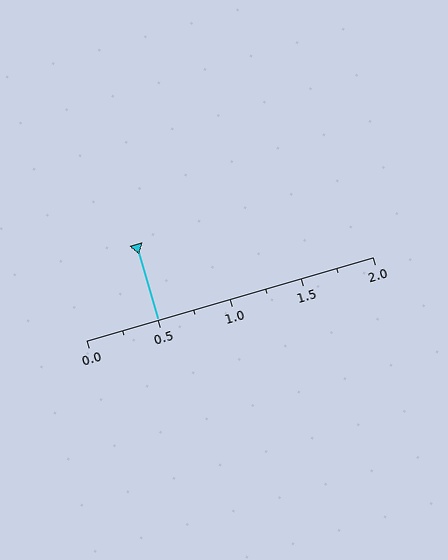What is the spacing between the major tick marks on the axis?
The major ticks are spaced 0.5 apart.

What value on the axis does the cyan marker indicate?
The marker indicates approximately 0.5.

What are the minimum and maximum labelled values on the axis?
The axis runs from 0.0 to 2.0.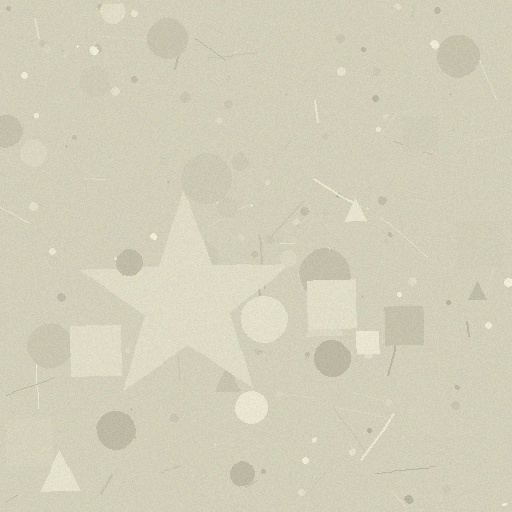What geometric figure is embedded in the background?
A star is embedded in the background.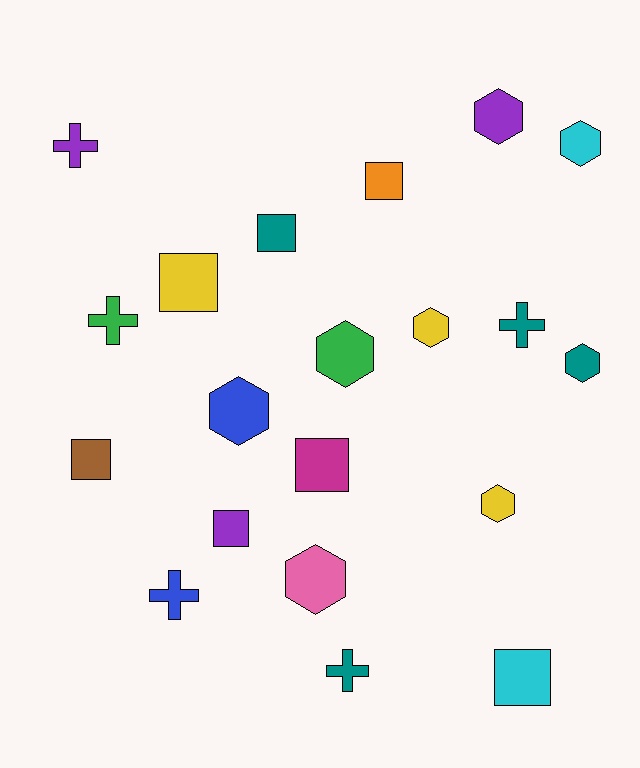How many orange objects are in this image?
There is 1 orange object.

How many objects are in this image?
There are 20 objects.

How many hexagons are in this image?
There are 8 hexagons.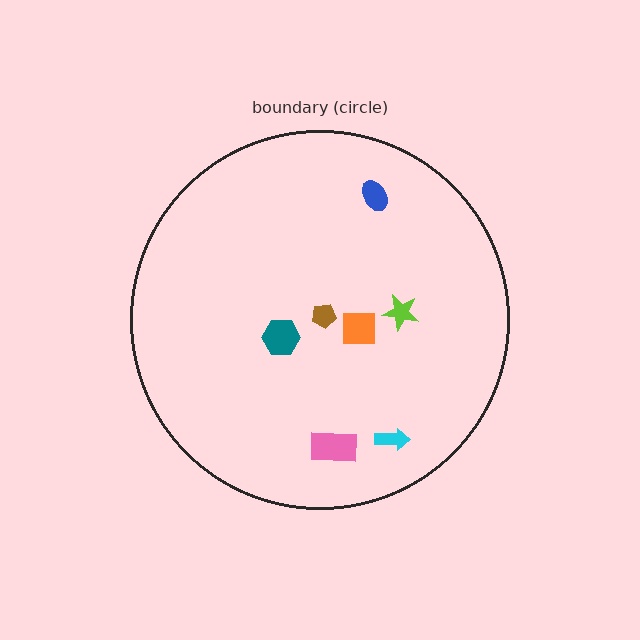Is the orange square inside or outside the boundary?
Inside.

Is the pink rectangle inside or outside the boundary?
Inside.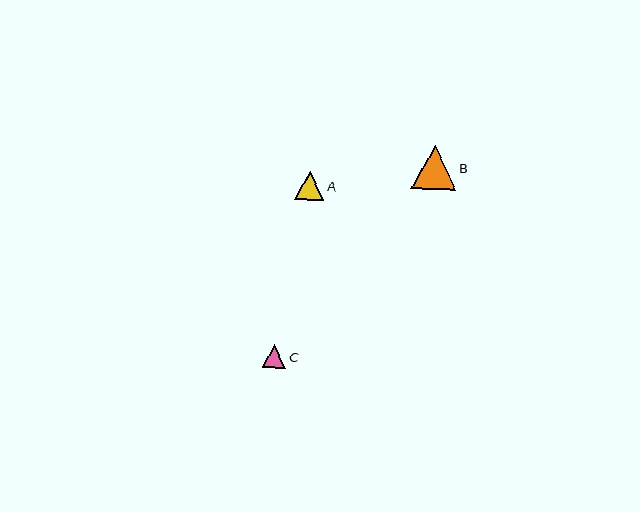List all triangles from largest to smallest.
From largest to smallest: B, A, C.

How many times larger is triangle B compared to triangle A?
Triangle B is approximately 1.5 times the size of triangle A.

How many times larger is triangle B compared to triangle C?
Triangle B is approximately 1.9 times the size of triangle C.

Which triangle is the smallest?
Triangle C is the smallest with a size of approximately 24 pixels.